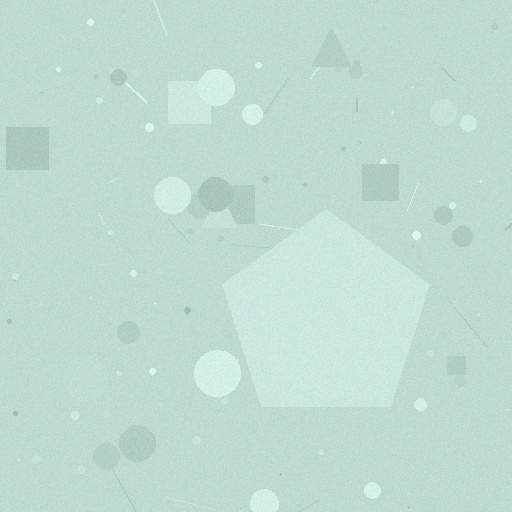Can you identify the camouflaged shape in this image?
The camouflaged shape is a pentagon.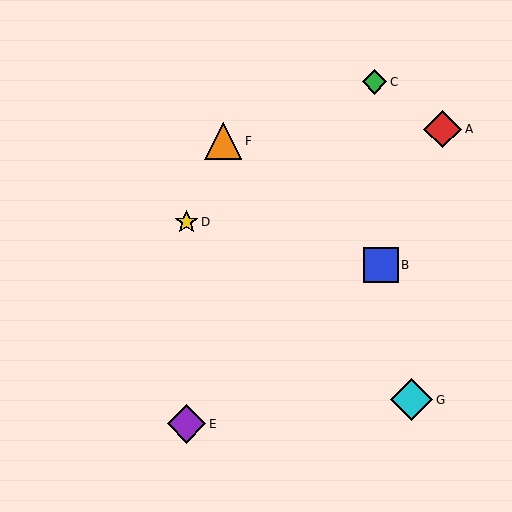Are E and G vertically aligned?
No, E is at x≈187 and G is at x≈412.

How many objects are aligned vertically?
2 objects (D, E) are aligned vertically.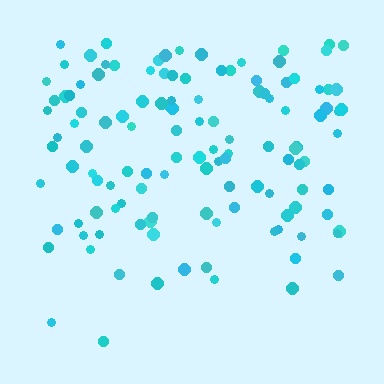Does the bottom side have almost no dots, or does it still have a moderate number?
Still a moderate number, just noticeably fewer than the top.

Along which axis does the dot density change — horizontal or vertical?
Vertical.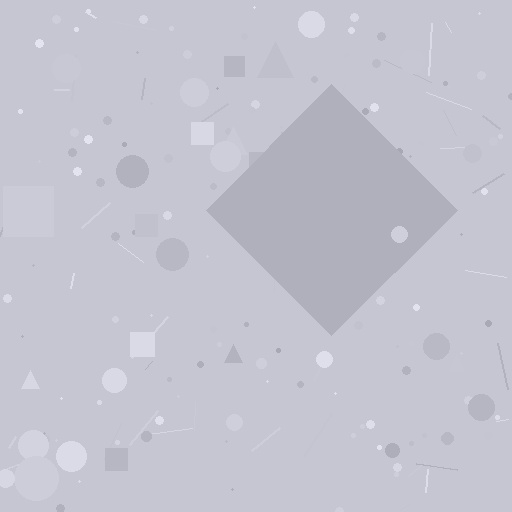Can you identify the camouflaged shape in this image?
The camouflaged shape is a diamond.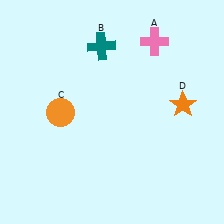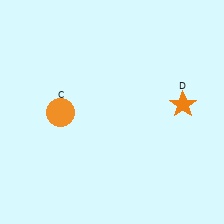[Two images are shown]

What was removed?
The teal cross (B), the pink cross (A) were removed in Image 2.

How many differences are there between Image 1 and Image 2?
There are 2 differences between the two images.